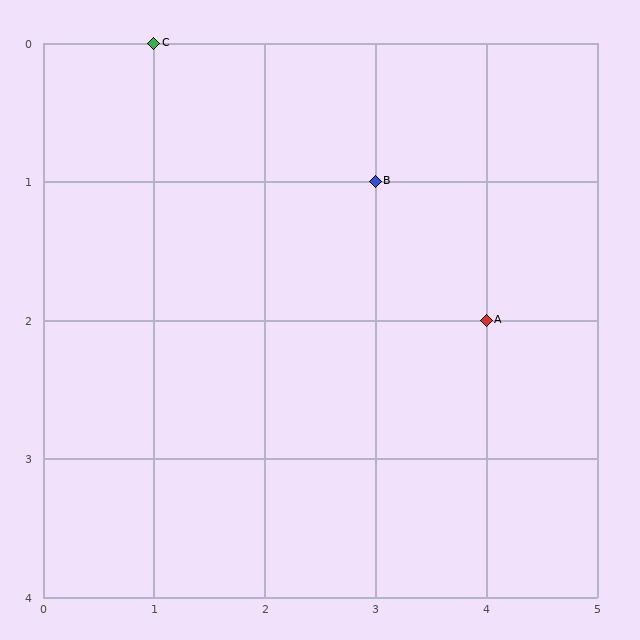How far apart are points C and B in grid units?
Points C and B are 2 columns and 1 row apart (about 2.2 grid units diagonally).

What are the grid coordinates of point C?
Point C is at grid coordinates (1, 0).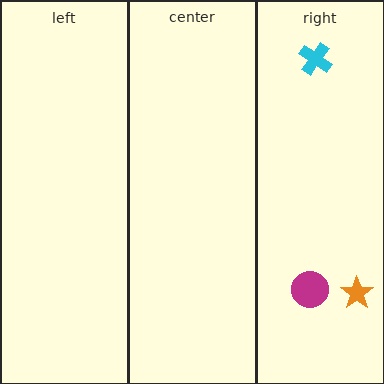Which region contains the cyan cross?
The right region.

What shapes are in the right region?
The orange star, the cyan cross, the magenta circle.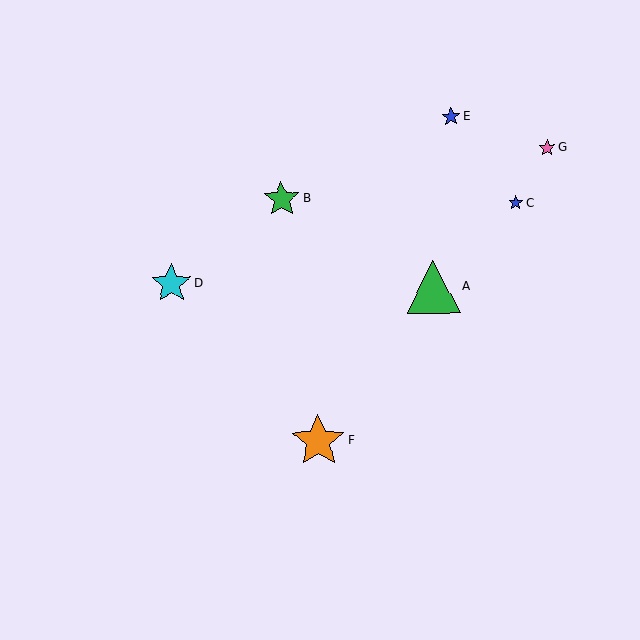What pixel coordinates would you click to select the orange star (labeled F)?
Click at (318, 441) to select the orange star F.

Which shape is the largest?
The orange star (labeled F) is the largest.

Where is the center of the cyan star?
The center of the cyan star is at (171, 283).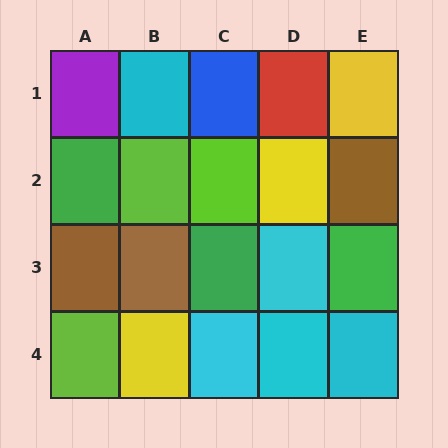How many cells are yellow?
3 cells are yellow.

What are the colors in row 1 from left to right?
Purple, cyan, blue, red, yellow.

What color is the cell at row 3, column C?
Green.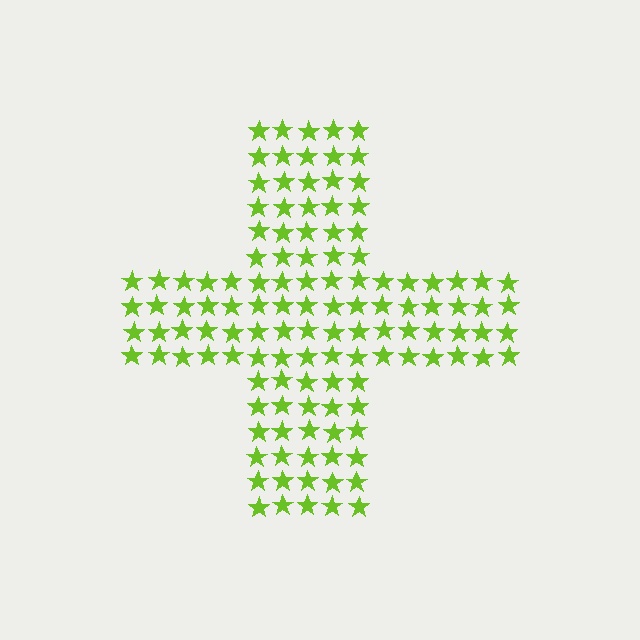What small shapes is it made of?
It is made of small stars.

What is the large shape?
The large shape is a cross.